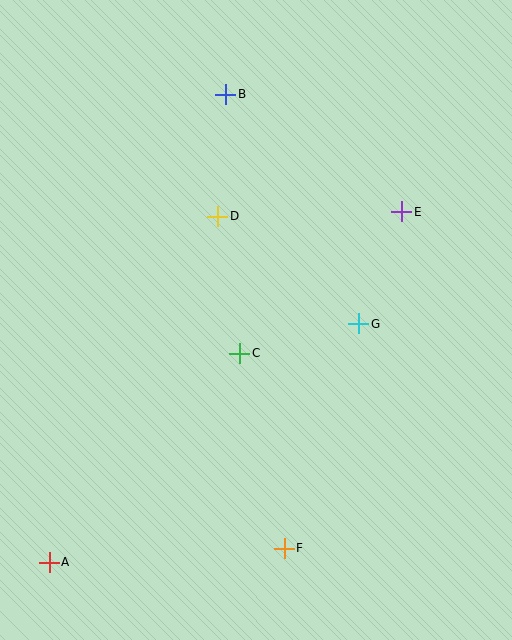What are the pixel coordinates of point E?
Point E is at (402, 212).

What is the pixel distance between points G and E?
The distance between G and E is 120 pixels.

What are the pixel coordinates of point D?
Point D is at (218, 216).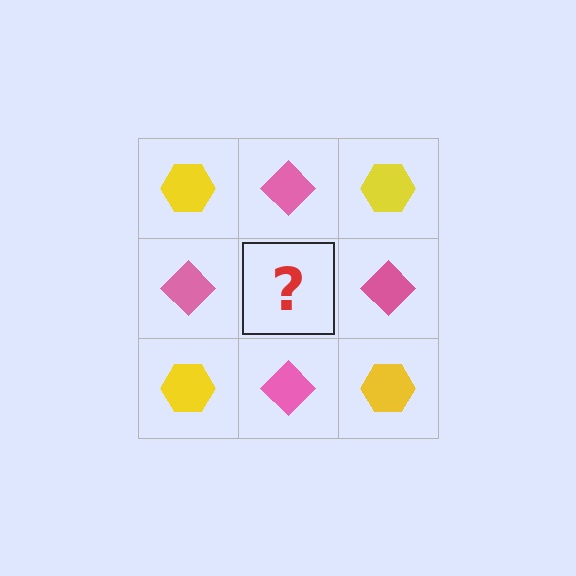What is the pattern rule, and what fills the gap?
The rule is that it alternates yellow hexagon and pink diamond in a checkerboard pattern. The gap should be filled with a yellow hexagon.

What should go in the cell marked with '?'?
The missing cell should contain a yellow hexagon.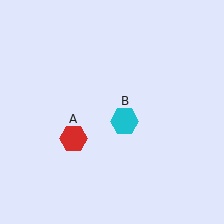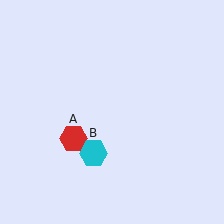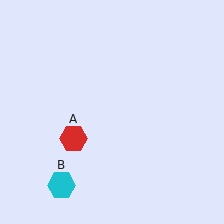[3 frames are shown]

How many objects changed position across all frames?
1 object changed position: cyan hexagon (object B).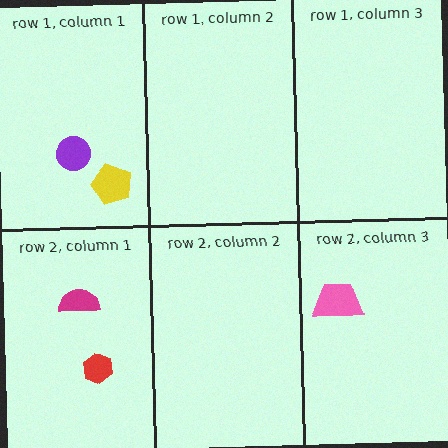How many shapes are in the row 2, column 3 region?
1.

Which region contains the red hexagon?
The row 2, column 1 region.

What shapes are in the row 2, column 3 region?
The pink trapezoid.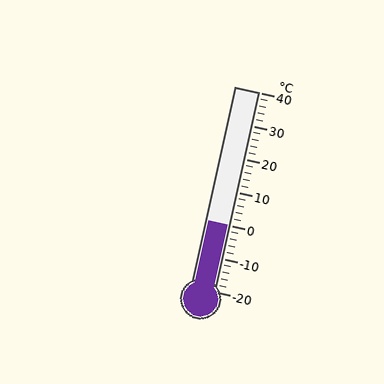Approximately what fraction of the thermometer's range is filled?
The thermometer is filled to approximately 35% of its range.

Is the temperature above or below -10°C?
The temperature is above -10°C.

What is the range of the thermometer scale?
The thermometer scale ranges from -20°C to 40°C.